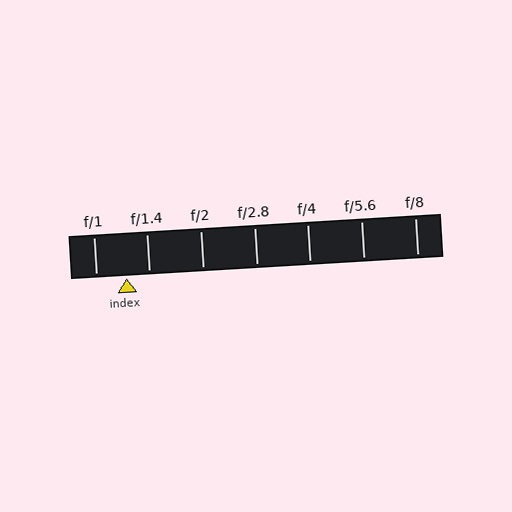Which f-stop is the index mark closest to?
The index mark is closest to f/1.4.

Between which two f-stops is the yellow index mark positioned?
The index mark is between f/1 and f/1.4.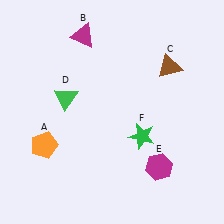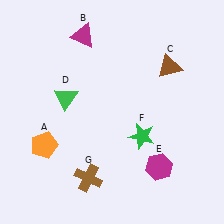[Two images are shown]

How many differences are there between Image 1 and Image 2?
There is 1 difference between the two images.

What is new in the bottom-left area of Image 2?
A brown cross (G) was added in the bottom-left area of Image 2.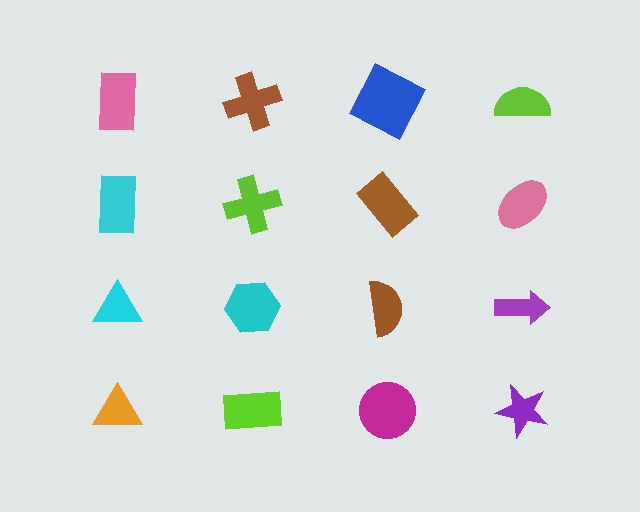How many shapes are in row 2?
4 shapes.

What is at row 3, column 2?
A cyan hexagon.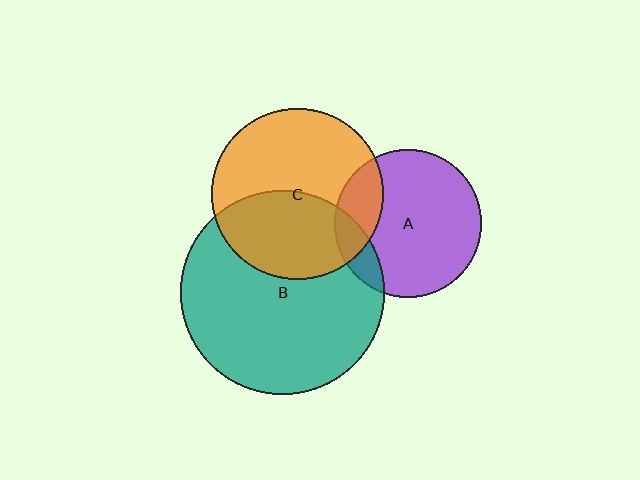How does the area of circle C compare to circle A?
Approximately 1.4 times.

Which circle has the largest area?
Circle B (teal).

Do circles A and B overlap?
Yes.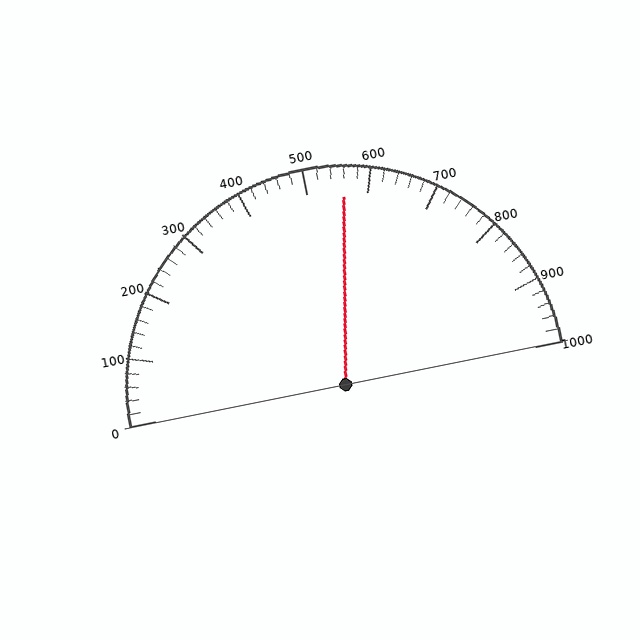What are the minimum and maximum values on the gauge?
The gauge ranges from 0 to 1000.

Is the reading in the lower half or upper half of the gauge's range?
The reading is in the upper half of the range (0 to 1000).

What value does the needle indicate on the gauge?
The needle indicates approximately 560.